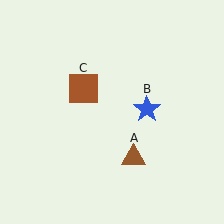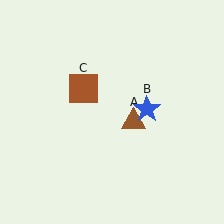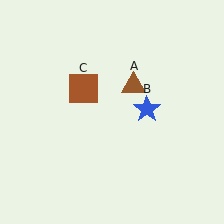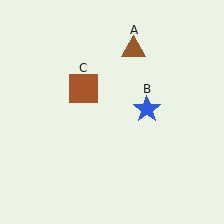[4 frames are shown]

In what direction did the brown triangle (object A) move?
The brown triangle (object A) moved up.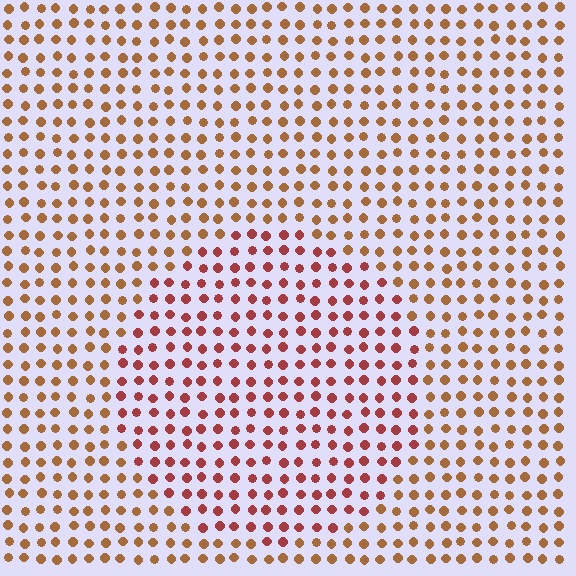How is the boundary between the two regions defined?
The boundary is defined purely by a slight shift in hue (about 32 degrees). Spacing, size, and orientation are identical on both sides.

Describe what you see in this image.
The image is filled with small brown elements in a uniform arrangement. A circle-shaped region is visible where the elements are tinted to a slightly different hue, forming a subtle color boundary.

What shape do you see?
I see a circle.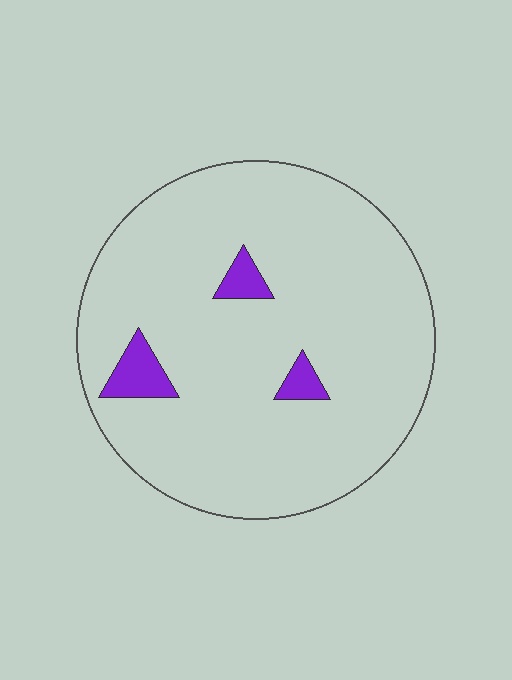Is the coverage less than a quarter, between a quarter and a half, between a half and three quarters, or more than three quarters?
Less than a quarter.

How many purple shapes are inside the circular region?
3.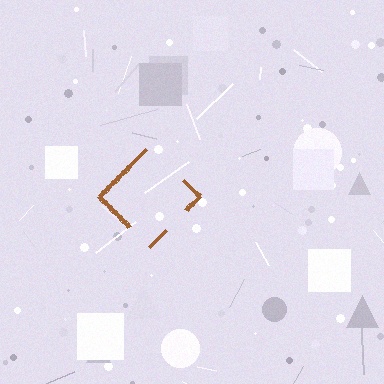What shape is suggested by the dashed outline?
The dashed outline suggests a diamond.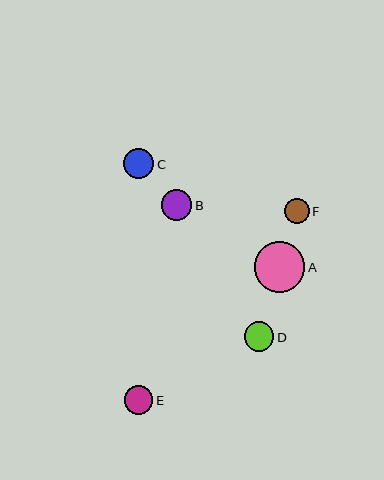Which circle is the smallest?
Circle F is the smallest with a size of approximately 25 pixels.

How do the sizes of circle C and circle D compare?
Circle C and circle D are approximately the same size.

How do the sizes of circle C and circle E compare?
Circle C and circle E are approximately the same size.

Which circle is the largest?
Circle A is the largest with a size of approximately 51 pixels.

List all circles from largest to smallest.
From largest to smallest: A, B, C, D, E, F.